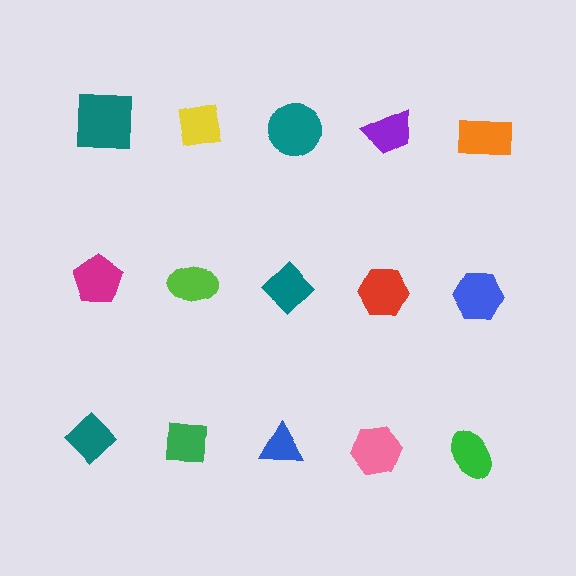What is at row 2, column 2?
A lime ellipse.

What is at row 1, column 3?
A teal circle.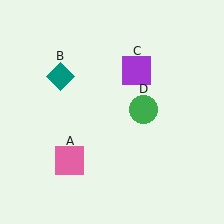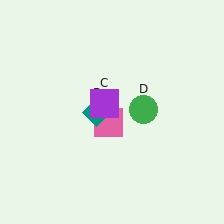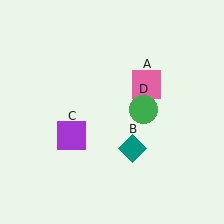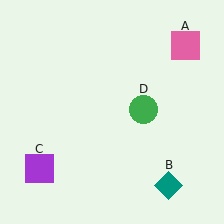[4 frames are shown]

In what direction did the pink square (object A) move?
The pink square (object A) moved up and to the right.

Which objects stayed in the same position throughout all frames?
Green circle (object D) remained stationary.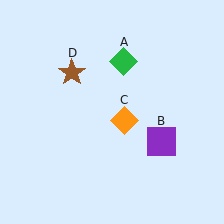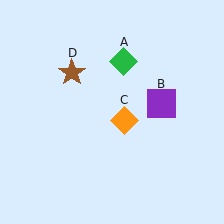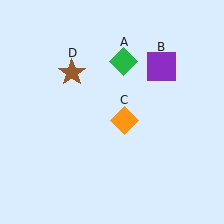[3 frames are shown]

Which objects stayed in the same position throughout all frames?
Green diamond (object A) and orange diamond (object C) and brown star (object D) remained stationary.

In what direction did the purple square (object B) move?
The purple square (object B) moved up.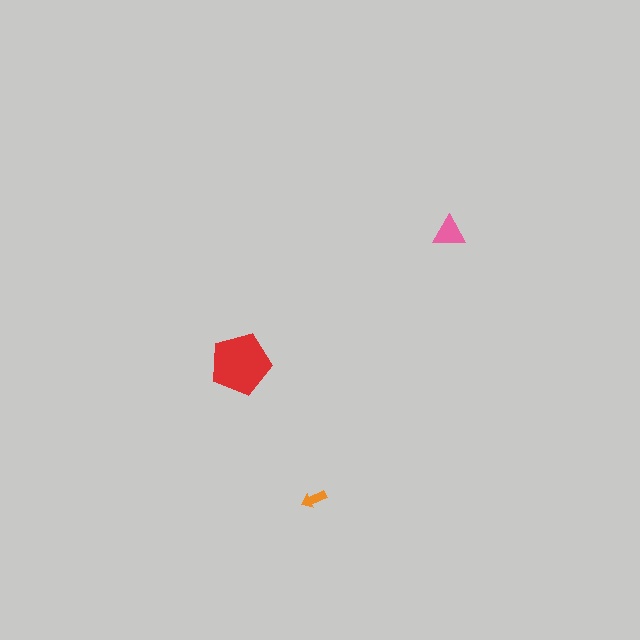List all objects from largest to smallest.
The red pentagon, the pink triangle, the orange arrow.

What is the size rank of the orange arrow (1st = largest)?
3rd.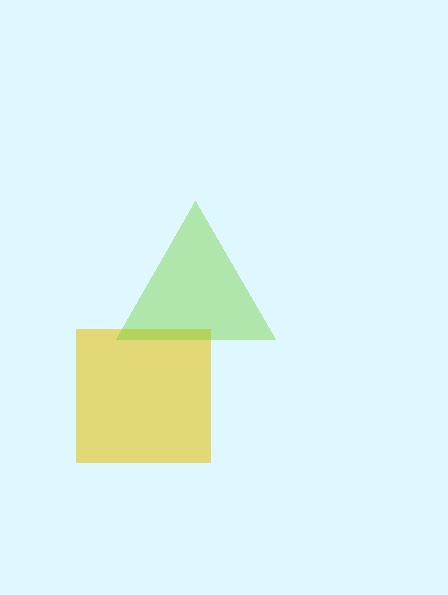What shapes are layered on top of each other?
The layered shapes are: a yellow square, a lime triangle.